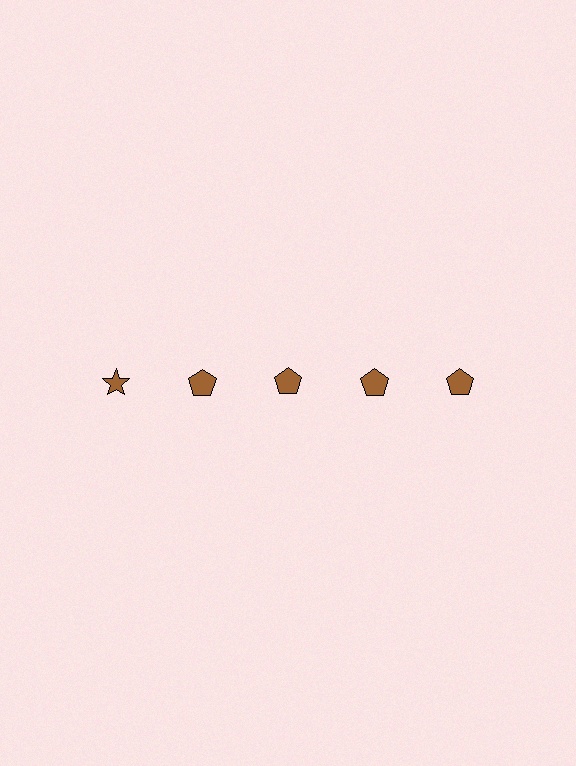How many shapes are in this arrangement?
There are 5 shapes arranged in a grid pattern.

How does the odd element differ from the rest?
It has a different shape: star instead of pentagon.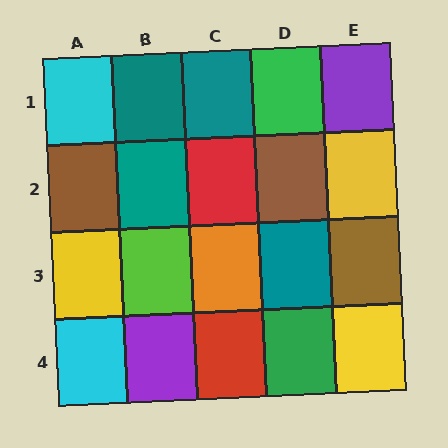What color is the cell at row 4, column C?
Red.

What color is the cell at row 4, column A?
Cyan.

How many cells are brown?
3 cells are brown.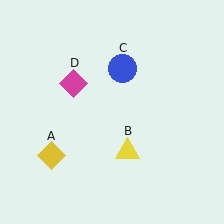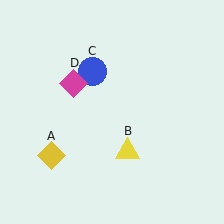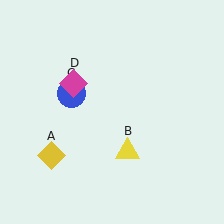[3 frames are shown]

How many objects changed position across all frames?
1 object changed position: blue circle (object C).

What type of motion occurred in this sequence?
The blue circle (object C) rotated counterclockwise around the center of the scene.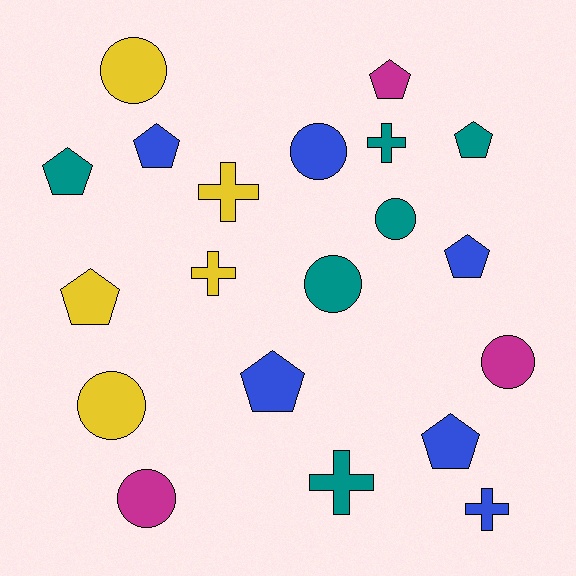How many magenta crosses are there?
There are no magenta crosses.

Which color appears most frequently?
Teal, with 6 objects.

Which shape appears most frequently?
Pentagon, with 8 objects.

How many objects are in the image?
There are 20 objects.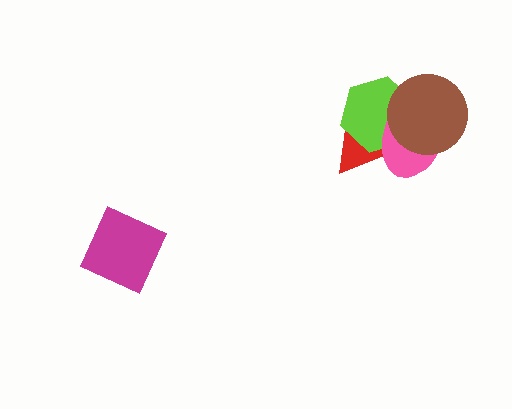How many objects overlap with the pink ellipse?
3 objects overlap with the pink ellipse.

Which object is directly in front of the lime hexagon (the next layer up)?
The pink ellipse is directly in front of the lime hexagon.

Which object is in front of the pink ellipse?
The brown circle is in front of the pink ellipse.